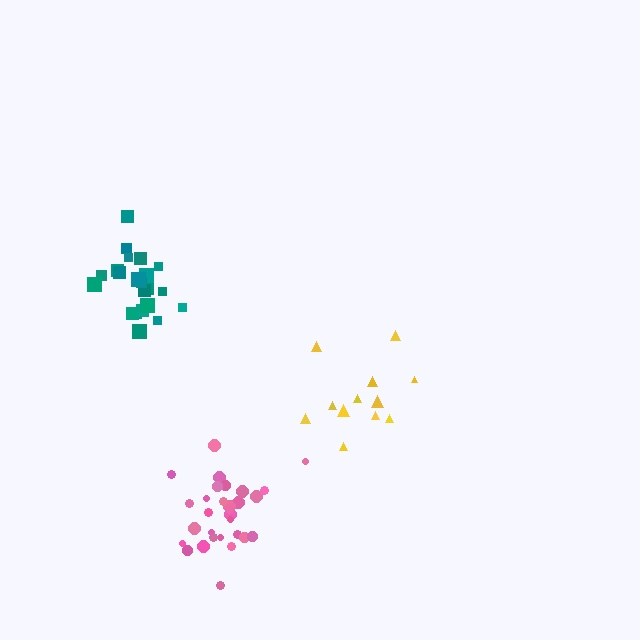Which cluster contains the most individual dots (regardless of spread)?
Pink (31).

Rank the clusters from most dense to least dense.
pink, teal, yellow.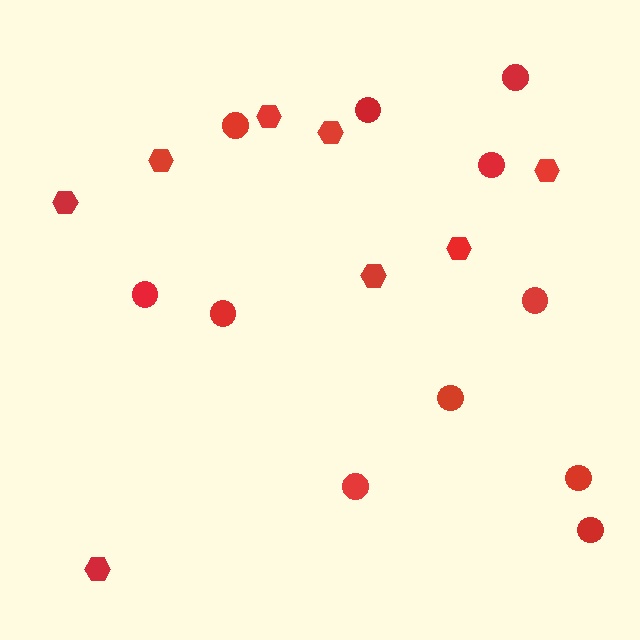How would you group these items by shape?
There are 2 groups: one group of circles (11) and one group of hexagons (8).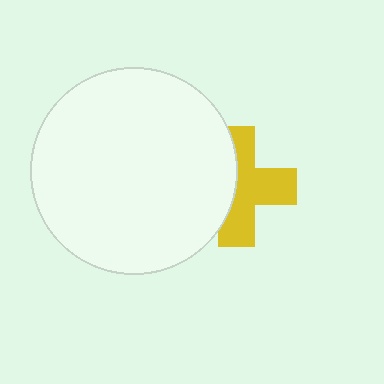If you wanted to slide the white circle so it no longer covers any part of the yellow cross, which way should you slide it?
Slide it left — that is the most direct way to separate the two shapes.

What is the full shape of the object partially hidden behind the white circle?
The partially hidden object is a yellow cross.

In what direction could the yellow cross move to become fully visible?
The yellow cross could move right. That would shift it out from behind the white circle entirely.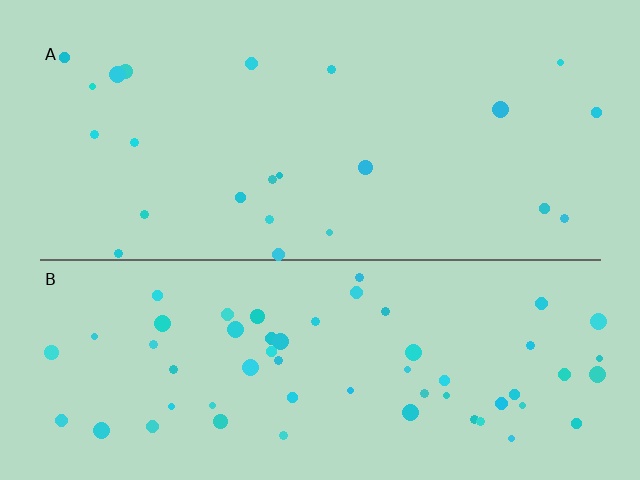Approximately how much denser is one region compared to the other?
Approximately 2.6× — region B over region A.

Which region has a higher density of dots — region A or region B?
B (the bottom).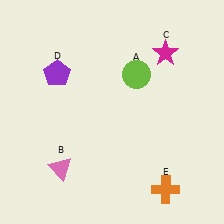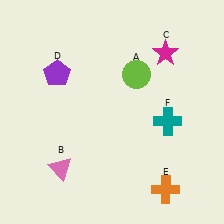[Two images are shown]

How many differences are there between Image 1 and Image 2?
There is 1 difference between the two images.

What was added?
A teal cross (F) was added in Image 2.